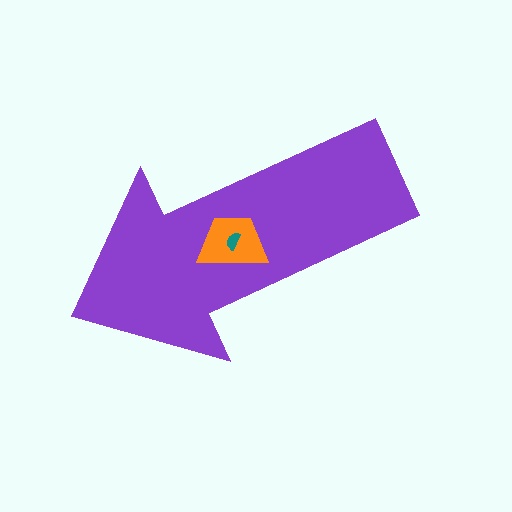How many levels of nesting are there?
3.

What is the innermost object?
The teal semicircle.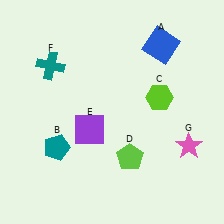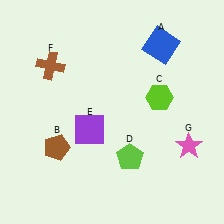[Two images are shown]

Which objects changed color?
B changed from teal to brown. F changed from teal to brown.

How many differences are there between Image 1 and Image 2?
There are 2 differences between the two images.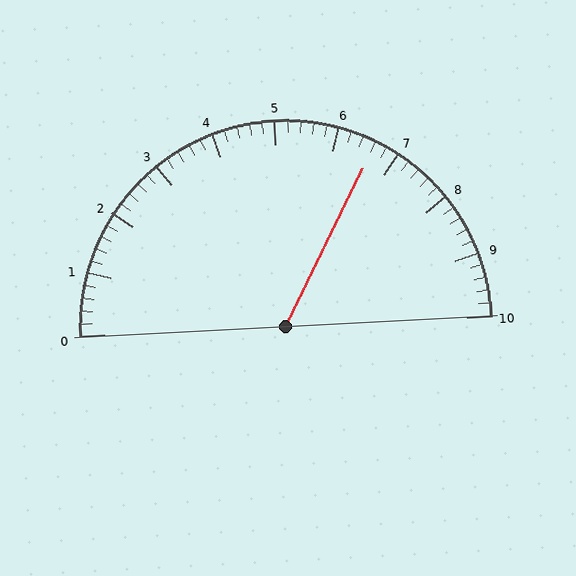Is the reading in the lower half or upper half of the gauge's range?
The reading is in the upper half of the range (0 to 10).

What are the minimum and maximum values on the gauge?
The gauge ranges from 0 to 10.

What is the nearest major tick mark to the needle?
The nearest major tick mark is 7.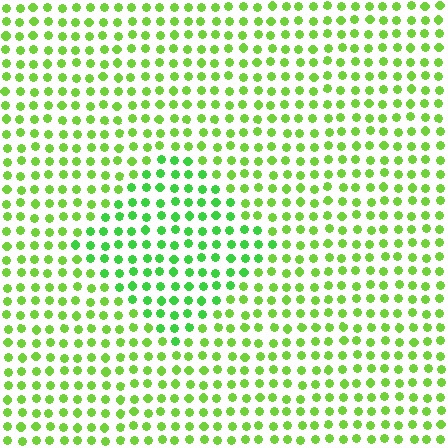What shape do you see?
I see a diamond.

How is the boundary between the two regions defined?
The boundary is defined purely by a slight shift in hue (about 24 degrees). Spacing, size, and orientation are identical on both sides.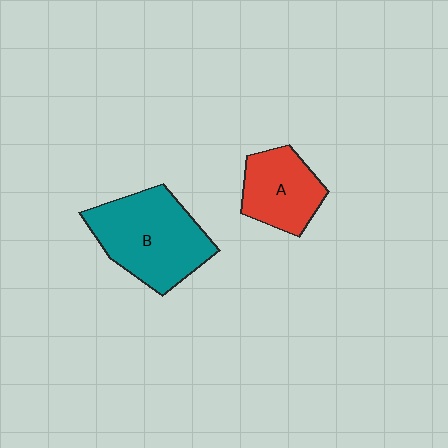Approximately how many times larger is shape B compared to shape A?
Approximately 1.6 times.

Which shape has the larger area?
Shape B (teal).